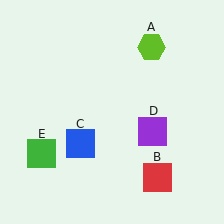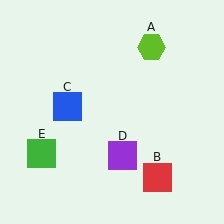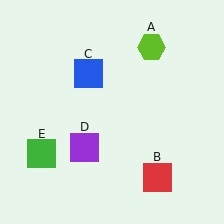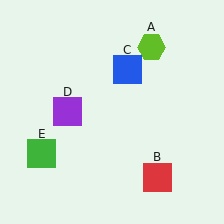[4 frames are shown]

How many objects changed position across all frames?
2 objects changed position: blue square (object C), purple square (object D).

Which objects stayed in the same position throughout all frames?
Lime hexagon (object A) and red square (object B) and green square (object E) remained stationary.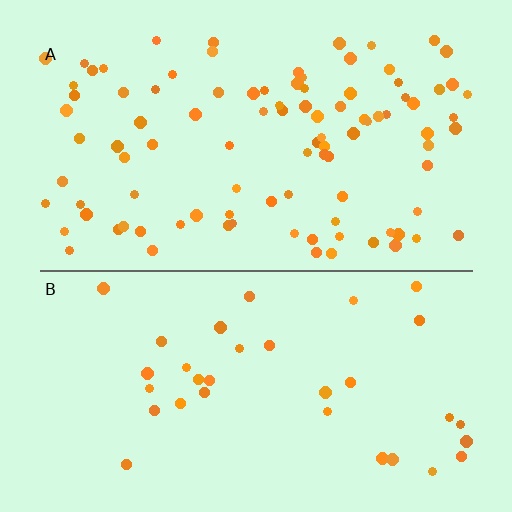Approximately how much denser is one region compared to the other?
Approximately 3.0× — region A over region B.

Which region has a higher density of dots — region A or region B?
A (the top).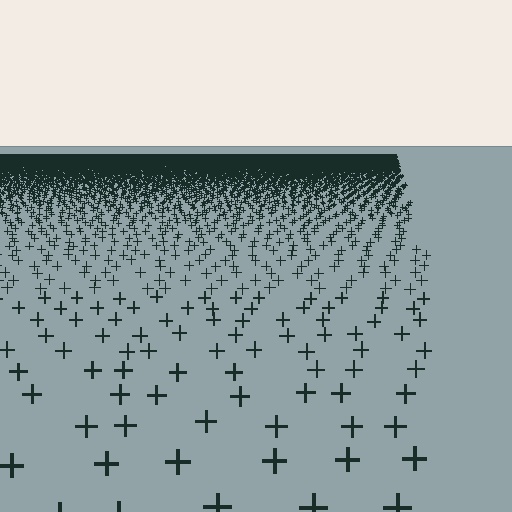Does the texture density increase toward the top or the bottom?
Density increases toward the top.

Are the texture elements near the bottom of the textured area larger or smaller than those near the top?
Larger. Near the bottom, elements are closer to the viewer and appear at a bigger on-screen size.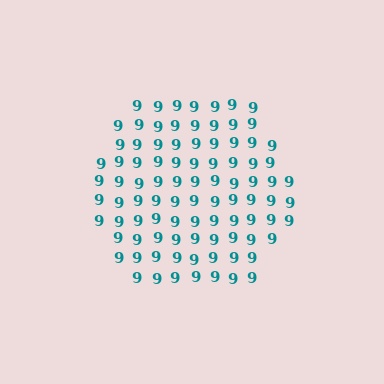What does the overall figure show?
The overall figure shows a hexagon.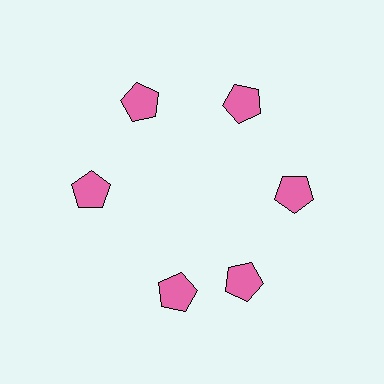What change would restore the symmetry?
The symmetry would be restored by rotating it back into even spacing with its neighbors so that all 6 pentagons sit at equal angles and equal distance from the center.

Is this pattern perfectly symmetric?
No. The 6 pink pentagons are arranged in a ring, but one element near the 7 o'clock position is rotated out of alignment along the ring, breaking the 6-fold rotational symmetry.